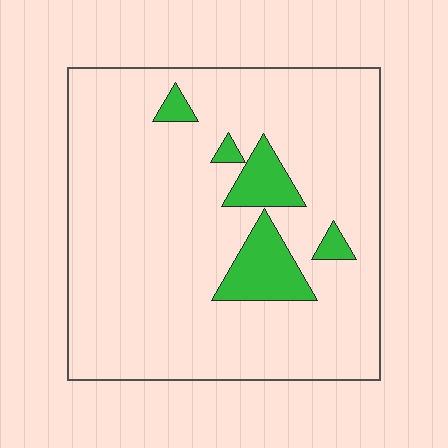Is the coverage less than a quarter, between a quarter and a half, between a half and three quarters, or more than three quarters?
Less than a quarter.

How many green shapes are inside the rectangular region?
5.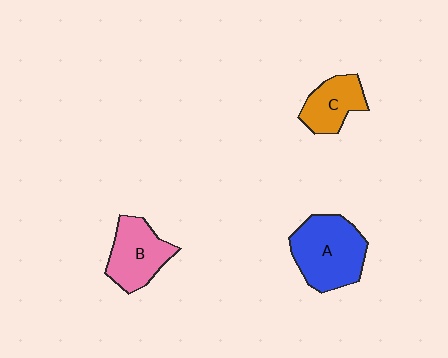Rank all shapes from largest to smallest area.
From largest to smallest: A (blue), B (pink), C (orange).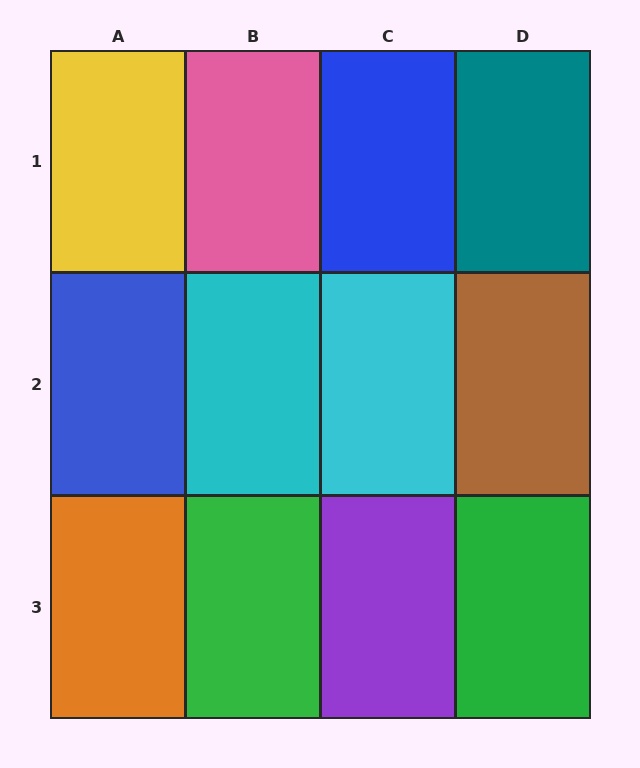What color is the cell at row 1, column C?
Blue.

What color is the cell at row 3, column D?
Green.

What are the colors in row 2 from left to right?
Blue, cyan, cyan, brown.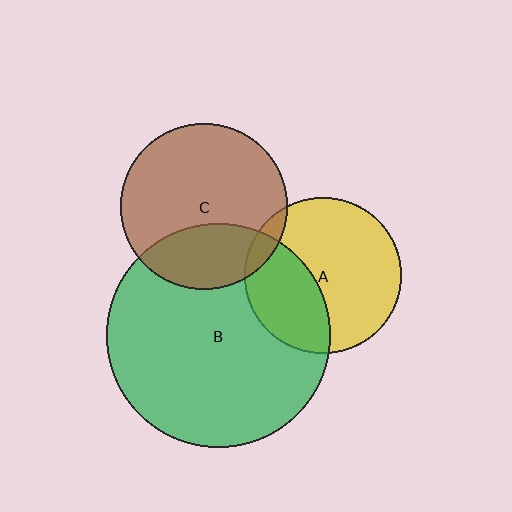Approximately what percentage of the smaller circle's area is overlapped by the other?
Approximately 35%.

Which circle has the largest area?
Circle B (green).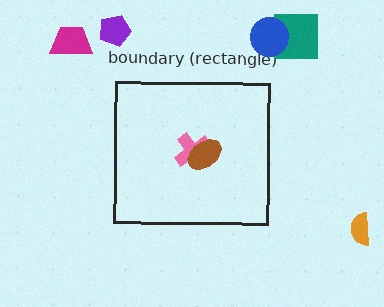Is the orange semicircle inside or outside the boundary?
Outside.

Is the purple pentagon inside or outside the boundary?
Outside.